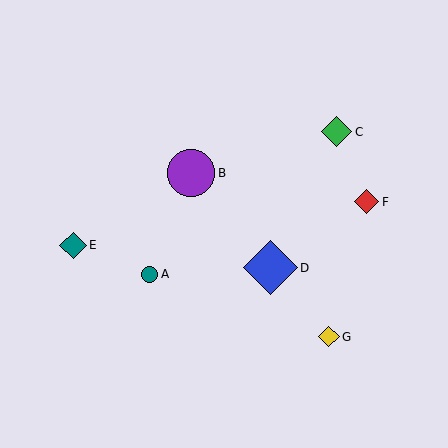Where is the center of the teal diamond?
The center of the teal diamond is at (73, 245).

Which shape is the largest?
The blue diamond (labeled D) is the largest.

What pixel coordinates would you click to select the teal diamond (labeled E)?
Click at (73, 245) to select the teal diamond E.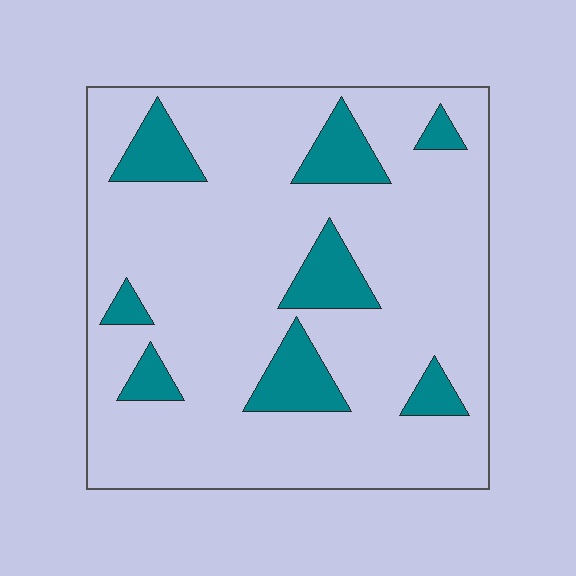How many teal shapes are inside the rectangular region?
8.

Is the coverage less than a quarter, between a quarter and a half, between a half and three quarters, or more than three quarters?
Less than a quarter.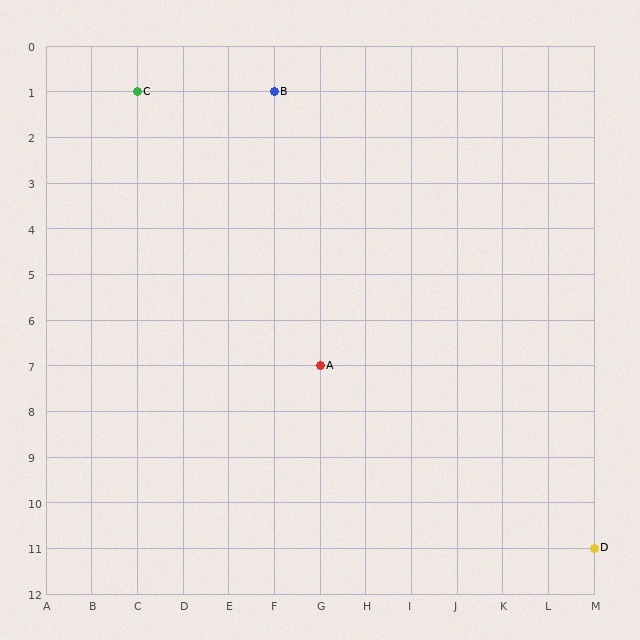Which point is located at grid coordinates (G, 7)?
Point A is at (G, 7).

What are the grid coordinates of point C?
Point C is at grid coordinates (C, 1).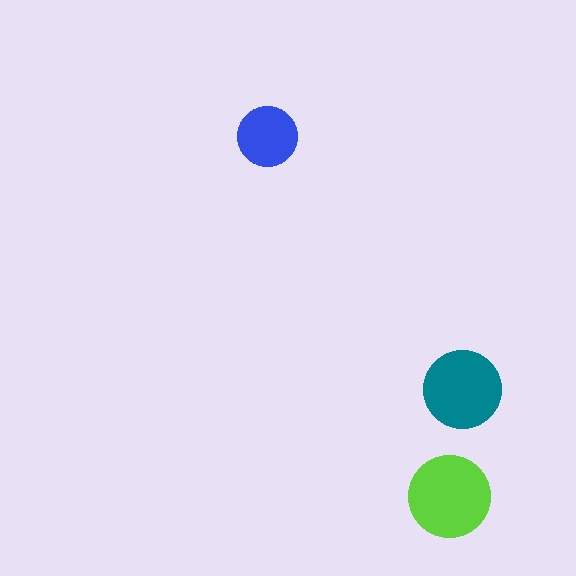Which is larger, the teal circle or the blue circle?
The teal one.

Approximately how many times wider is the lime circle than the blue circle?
About 1.5 times wider.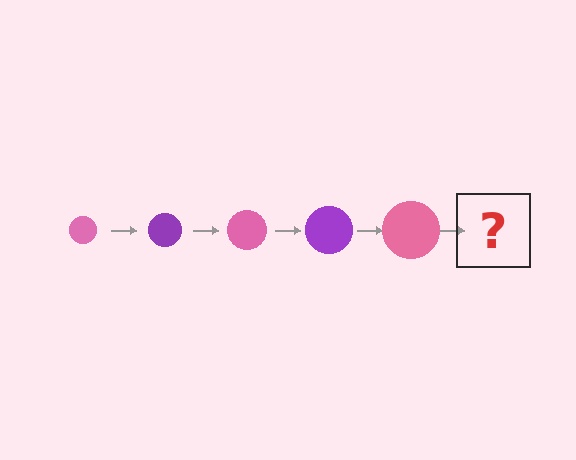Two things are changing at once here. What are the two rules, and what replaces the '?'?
The two rules are that the circle grows larger each step and the color cycles through pink and purple. The '?' should be a purple circle, larger than the previous one.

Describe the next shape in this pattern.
It should be a purple circle, larger than the previous one.